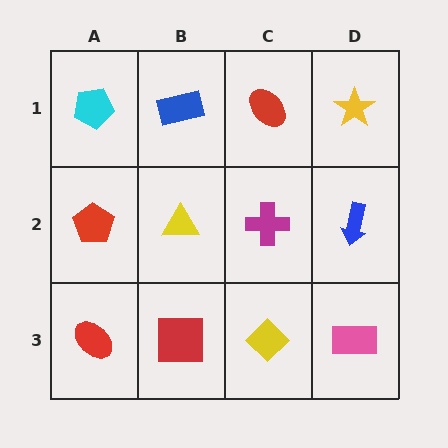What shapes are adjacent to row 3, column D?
A blue arrow (row 2, column D), a yellow diamond (row 3, column C).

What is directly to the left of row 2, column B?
A red pentagon.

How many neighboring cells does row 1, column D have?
2.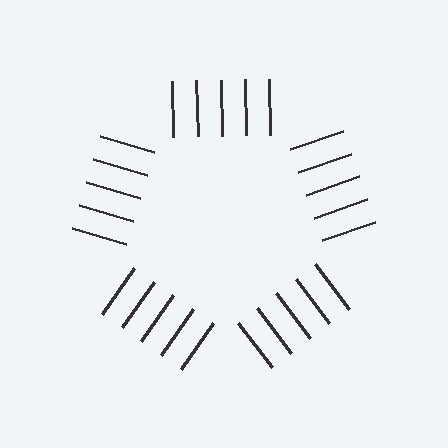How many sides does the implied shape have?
5 sides — the line-ends trace a pentagon.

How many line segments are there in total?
25 — 5 along each of the 5 edges.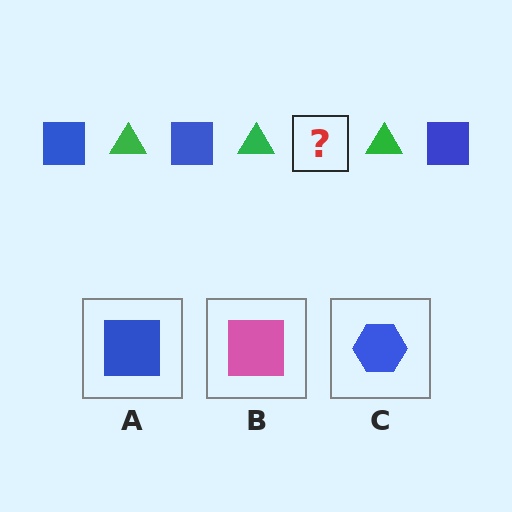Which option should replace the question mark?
Option A.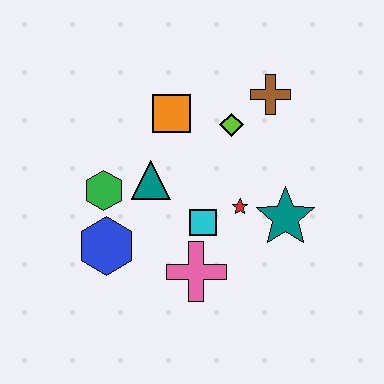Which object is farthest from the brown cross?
The blue hexagon is farthest from the brown cross.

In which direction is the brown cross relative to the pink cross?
The brown cross is above the pink cross.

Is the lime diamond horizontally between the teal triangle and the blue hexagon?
No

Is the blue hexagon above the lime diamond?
No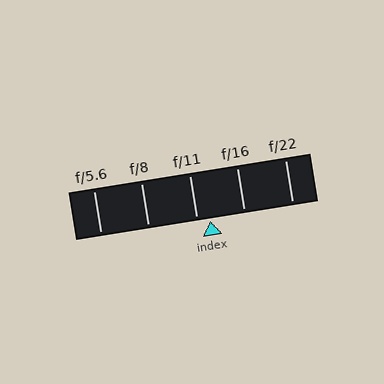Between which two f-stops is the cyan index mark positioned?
The index mark is between f/11 and f/16.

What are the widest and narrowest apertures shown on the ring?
The widest aperture shown is f/5.6 and the narrowest is f/22.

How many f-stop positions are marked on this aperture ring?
There are 5 f-stop positions marked.